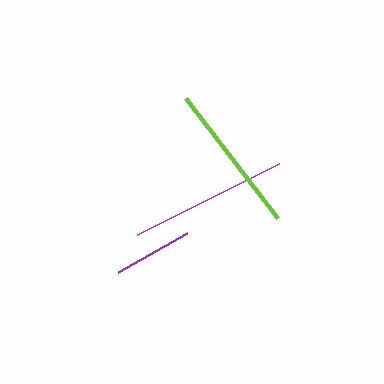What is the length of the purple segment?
The purple segment is approximately 79 pixels long.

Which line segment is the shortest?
The purple line is the shortest at approximately 79 pixels.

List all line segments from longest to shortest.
From longest to shortest: magenta, lime, purple.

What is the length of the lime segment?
The lime segment is approximately 151 pixels long.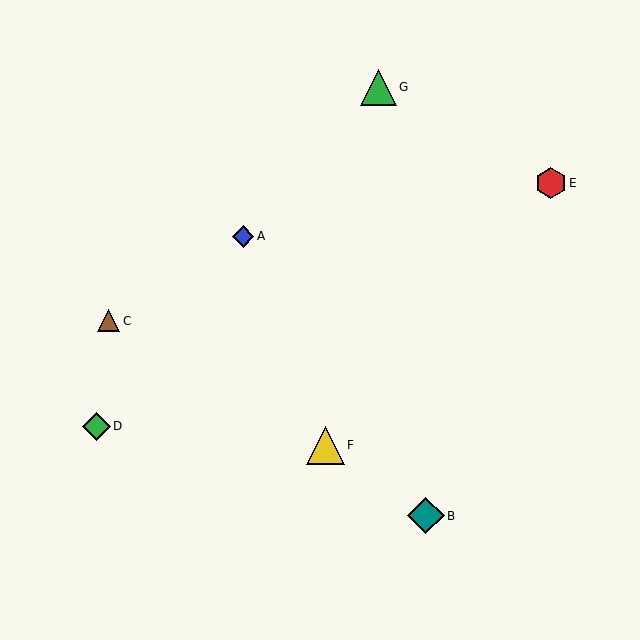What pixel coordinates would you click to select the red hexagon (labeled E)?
Click at (551, 183) to select the red hexagon E.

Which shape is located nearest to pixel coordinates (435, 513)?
The teal diamond (labeled B) at (426, 516) is nearest to that location.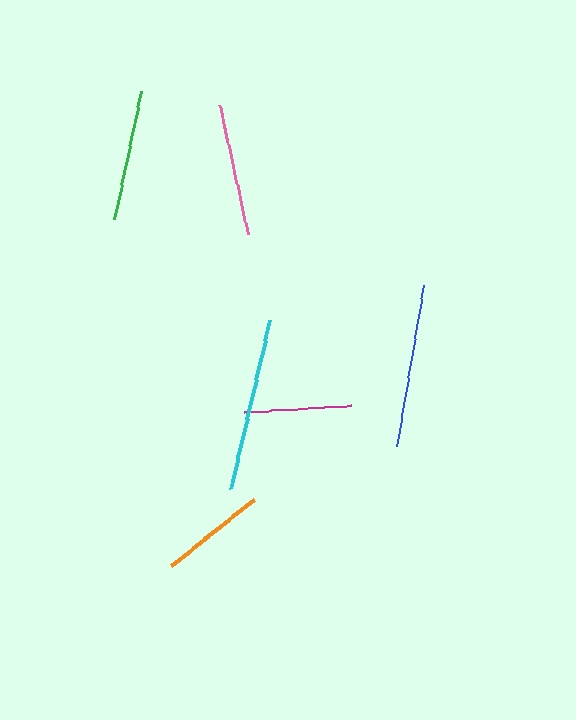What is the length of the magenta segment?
The magenta segment is approximately 108 pixels long.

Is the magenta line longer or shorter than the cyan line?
The cyan line is longer than the magenta line.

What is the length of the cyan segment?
The cyan segment is approximately 172 pixels long.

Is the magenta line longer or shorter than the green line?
The green line is longer than the magenta line.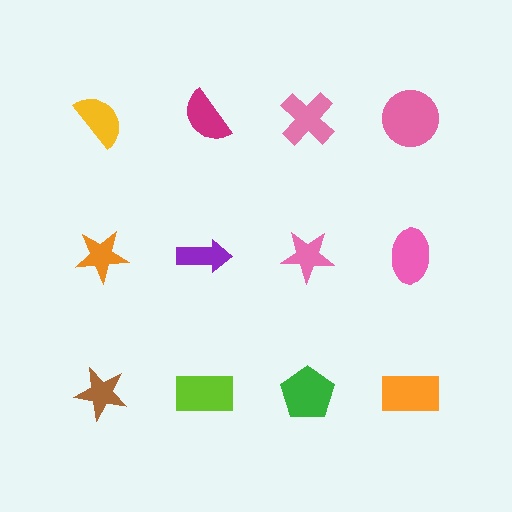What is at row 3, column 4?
An orange rectangle.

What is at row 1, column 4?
A pink circle.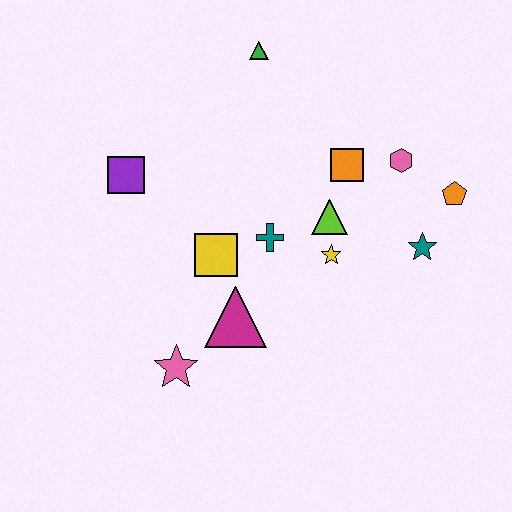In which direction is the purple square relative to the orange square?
The purple square is to the left of the orange square.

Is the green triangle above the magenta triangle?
Yes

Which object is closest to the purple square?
The yellow square is closest to the purple square.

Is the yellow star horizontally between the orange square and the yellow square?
Yes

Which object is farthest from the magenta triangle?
The green triangle is farthest from the magenta triangle.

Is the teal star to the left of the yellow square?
No